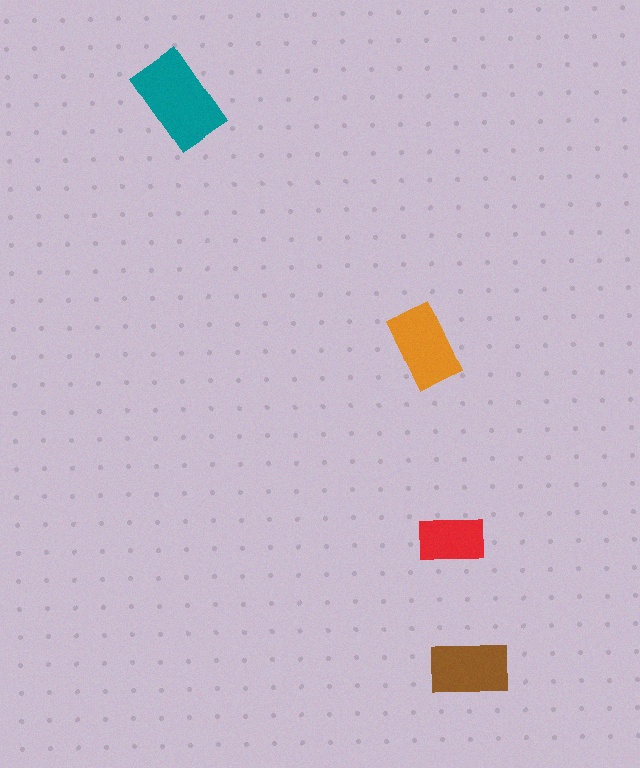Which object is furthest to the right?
The brown rectangle is rightmost.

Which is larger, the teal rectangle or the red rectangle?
The teal one.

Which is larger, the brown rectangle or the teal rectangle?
The teal one.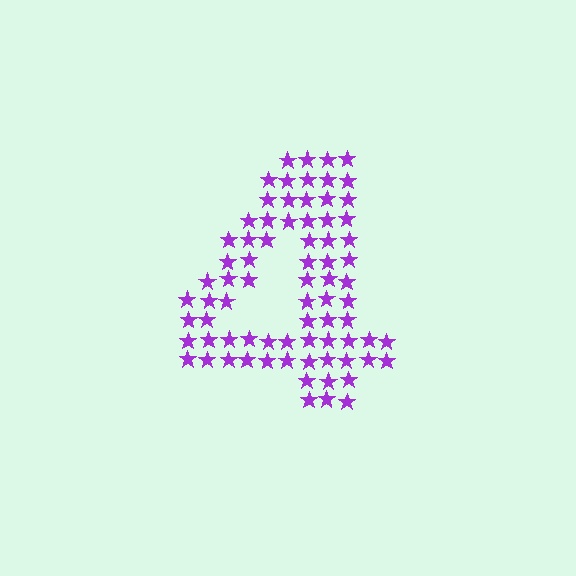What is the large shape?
The large shape is the digit 4.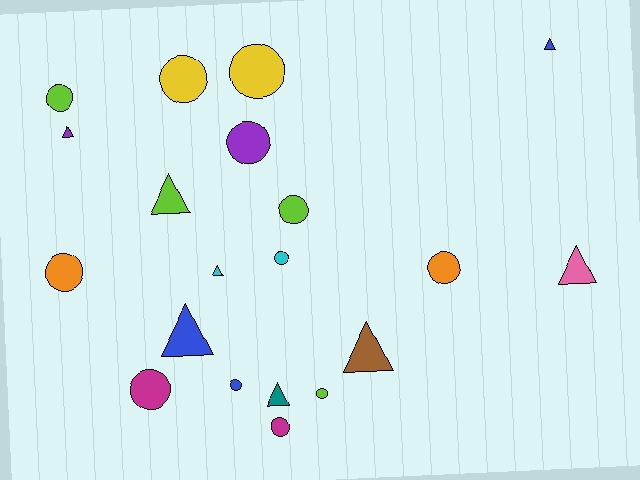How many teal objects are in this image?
There is 1 teal object.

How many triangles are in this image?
There are 8 triangles.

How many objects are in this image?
There are 20 objects.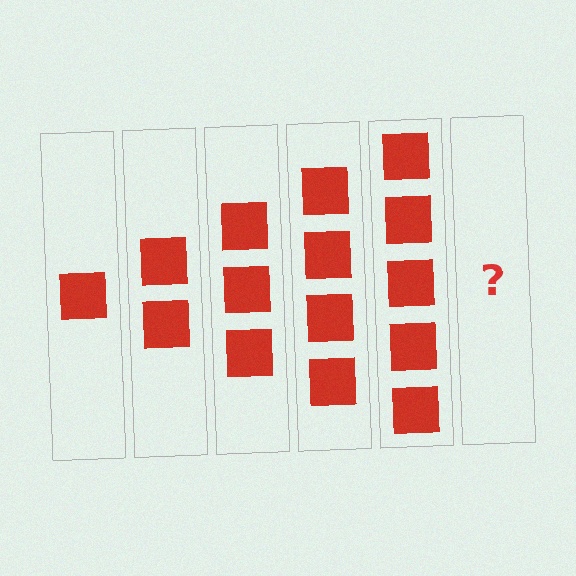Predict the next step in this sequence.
The next step is 6 squares.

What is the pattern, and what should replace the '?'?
The pattern is that each step adds one more square. The '?' should be 6 squares.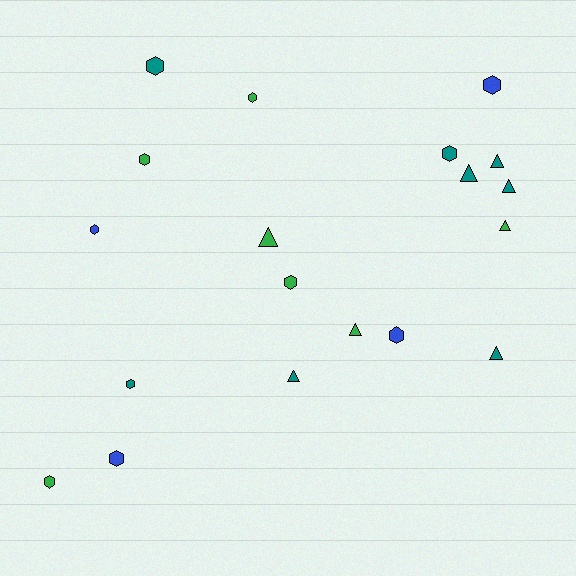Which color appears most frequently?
Teal, with 8 objects.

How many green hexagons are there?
There are 4 green hexagons.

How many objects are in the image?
There are 19 objects.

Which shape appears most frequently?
Hexagon, with 11 objects.